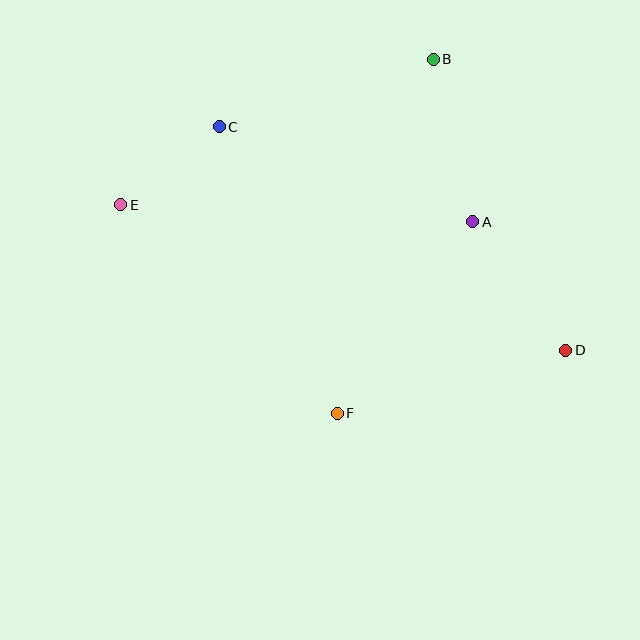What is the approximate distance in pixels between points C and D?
The distance between C and D is approximately 413 pixels.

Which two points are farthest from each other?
Points D and E are farthest from each other.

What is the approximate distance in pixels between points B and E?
The distance between B and E is approximately 345 pixels.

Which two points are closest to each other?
Points C and E are closest to each other.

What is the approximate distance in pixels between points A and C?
The distance between A and C is approximately 271 pixels.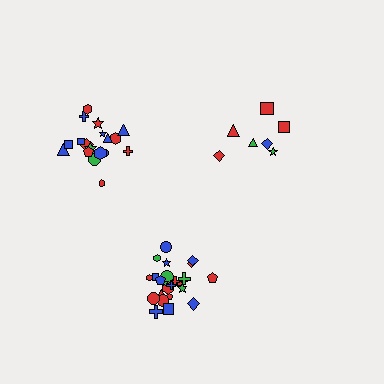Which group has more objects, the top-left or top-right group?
The top-left group.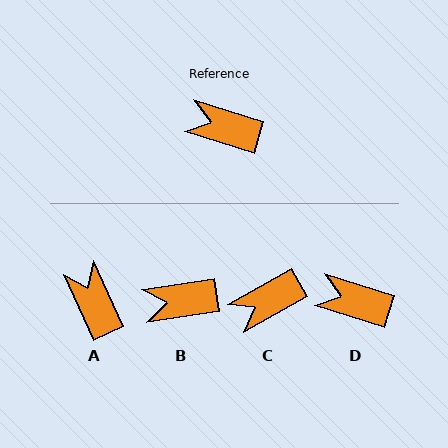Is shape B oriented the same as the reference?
No, it is off by about 26 degrees.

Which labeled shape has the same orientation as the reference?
D.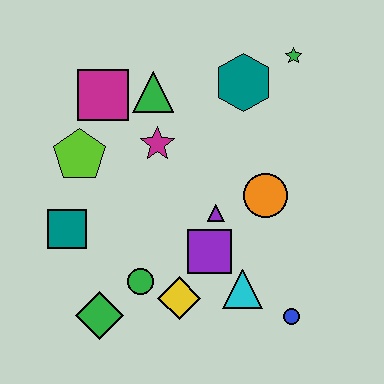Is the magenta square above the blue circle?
Yes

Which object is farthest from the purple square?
The green star is farthest from the purple square.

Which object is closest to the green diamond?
The green circle is closest to the green diamond.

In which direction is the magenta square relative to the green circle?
The magenta square is above the green circle.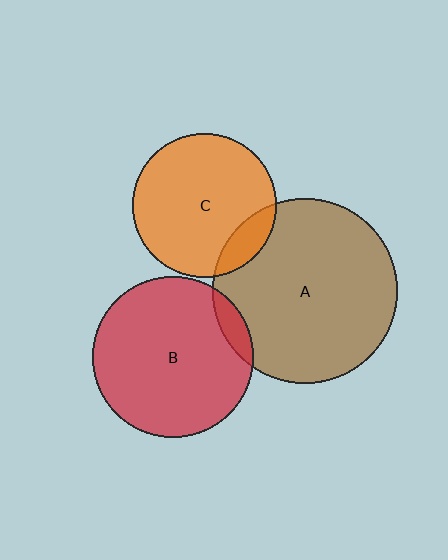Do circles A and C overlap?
Yes.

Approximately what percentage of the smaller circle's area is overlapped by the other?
Approximately 15%.